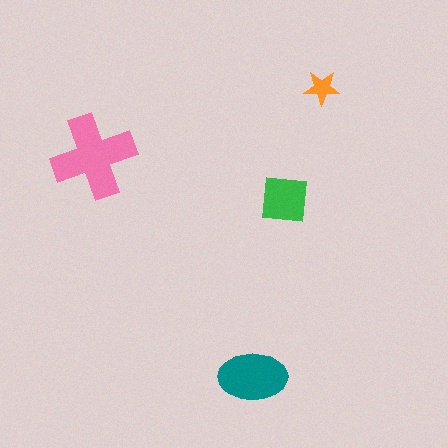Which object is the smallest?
The orange star.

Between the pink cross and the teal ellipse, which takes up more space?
The pink cross.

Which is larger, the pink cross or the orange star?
The pink cross.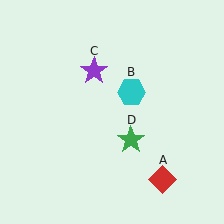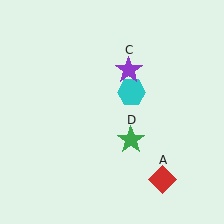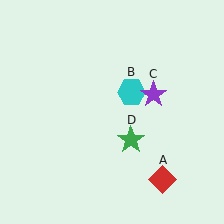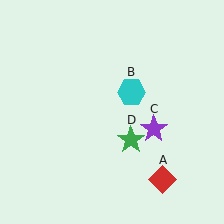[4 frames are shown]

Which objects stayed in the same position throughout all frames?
Red diamond (object A) and cyan hexagon (object B) and green star (object D) remained stationary.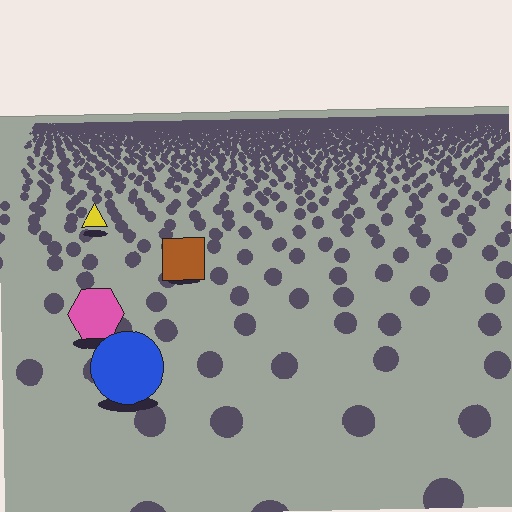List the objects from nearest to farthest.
From nearest to farthest: the blue circle, the pink hexagon, the brown square, the yellow triangle.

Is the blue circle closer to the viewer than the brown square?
Yes. The blue circle is closer — you can tell from the texture gradient: the ground texture is coarser near it.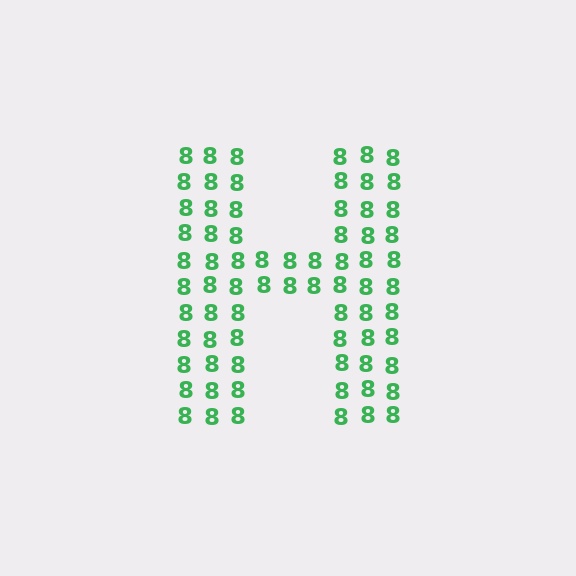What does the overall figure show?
The overall figure shows the letter H.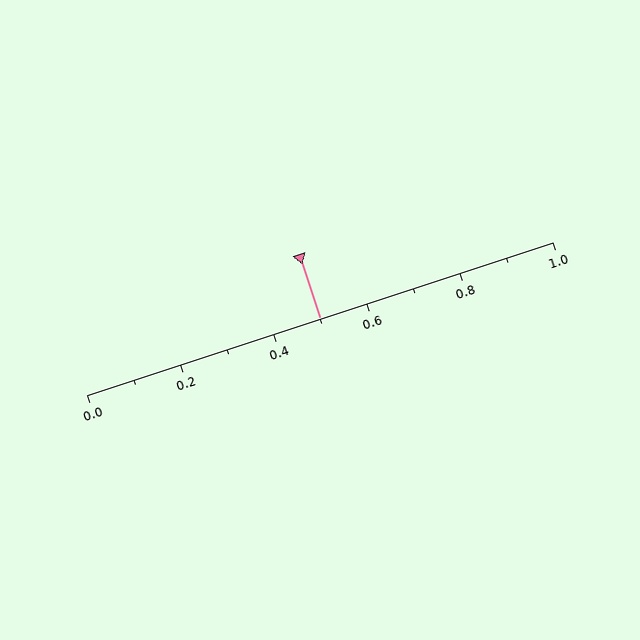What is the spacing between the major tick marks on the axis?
The major ticks are spaced 0.2 apart.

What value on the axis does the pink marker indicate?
The marker indicates approximately 0.5.